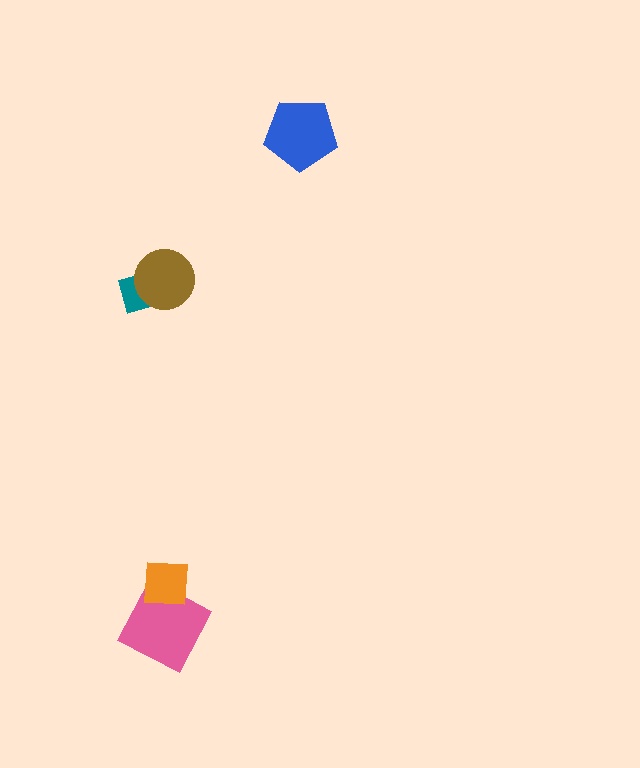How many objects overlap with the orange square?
1 object overlaps with the orange square.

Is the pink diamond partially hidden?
Yes, it is partially covered by another shape.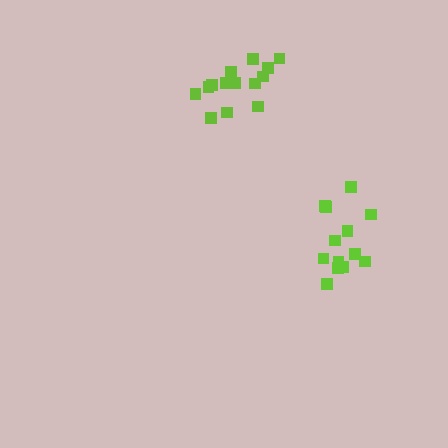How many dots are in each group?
Group 1: 14 dots, Group 2: 14 dots (28 total).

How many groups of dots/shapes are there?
There are 2 groups.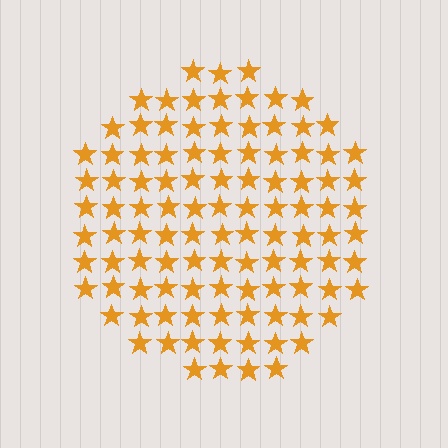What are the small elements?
The small elements are stars.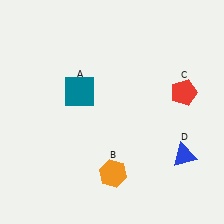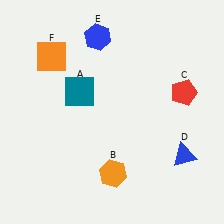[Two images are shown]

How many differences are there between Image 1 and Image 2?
There are 2 differences between the two images.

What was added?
A blue hexagon (E), an orange square (F) were added in Image 2.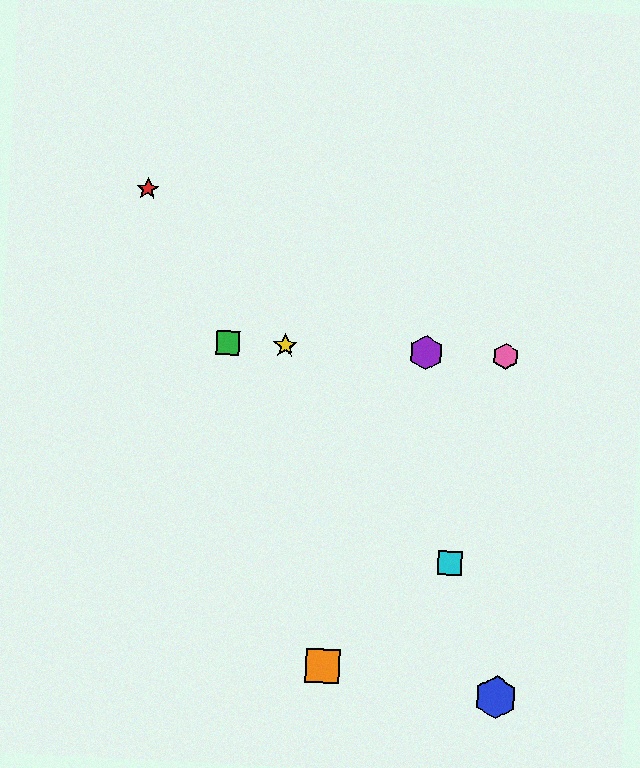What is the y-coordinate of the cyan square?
The cyan square is at y≈563.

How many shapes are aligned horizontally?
4 shapes (the green square, the yellow star, the purple hexagon, the pink hexagon) are aligned horizontally.